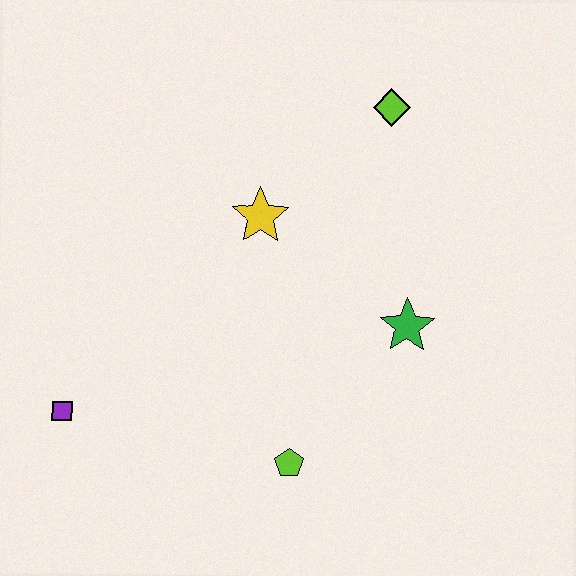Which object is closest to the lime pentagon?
The green star is closest to the lime pentagon.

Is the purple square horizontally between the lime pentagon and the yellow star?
No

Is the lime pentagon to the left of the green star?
Yes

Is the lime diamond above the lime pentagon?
Yes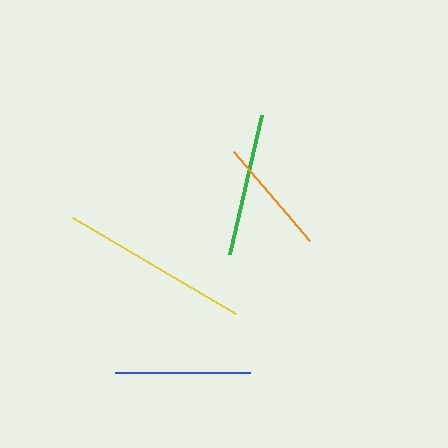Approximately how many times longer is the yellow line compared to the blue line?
The yellow line is approximately 1.4 times the length of the blue line.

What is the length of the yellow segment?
The yellow segment is approximately 189 pixels long.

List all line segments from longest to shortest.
From longest to shortest: yellow, green, blue, orange.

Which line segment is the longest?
The yellow line is the longest at approximately 189 pixels.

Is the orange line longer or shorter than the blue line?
The blue line is longer than the orange line.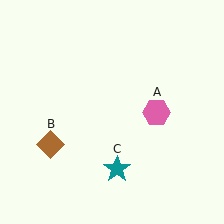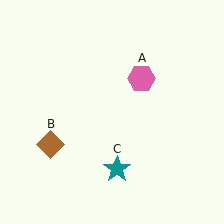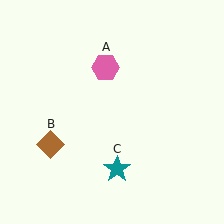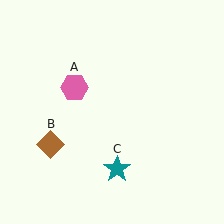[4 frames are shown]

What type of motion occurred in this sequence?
The pink hexagon (object A) rotated counterclockwise around the center of the scene.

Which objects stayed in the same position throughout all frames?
Brown diamond (object B) and teal star (object C) remained stationary.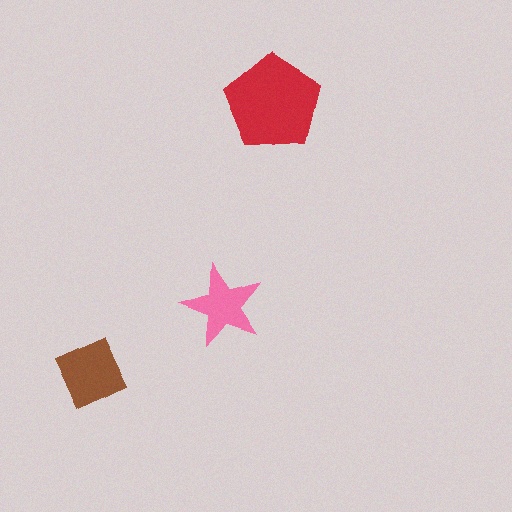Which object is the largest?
The red pentagon.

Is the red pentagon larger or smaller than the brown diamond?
Larger.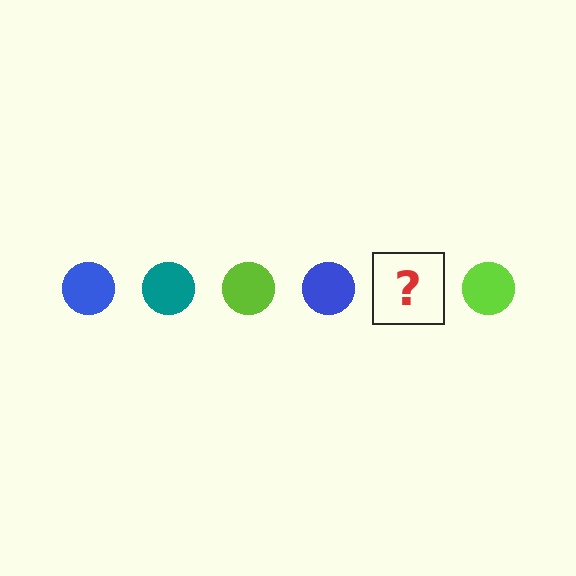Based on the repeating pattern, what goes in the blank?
The blank should be a teal circle.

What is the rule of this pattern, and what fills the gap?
The rule is that the pattern cycles through blue, teal, lime circles. The gap should be filled with a teal circle.